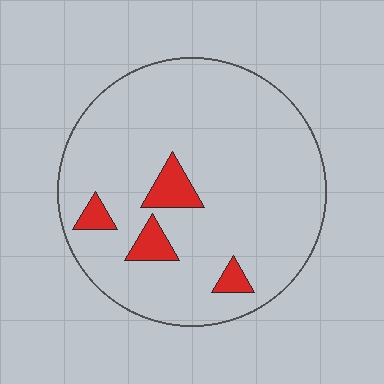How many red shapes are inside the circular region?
4.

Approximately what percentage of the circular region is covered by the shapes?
Approximately 10%.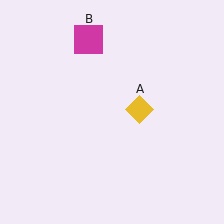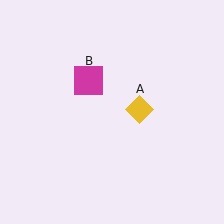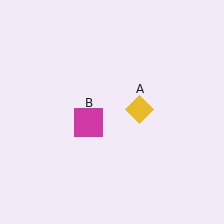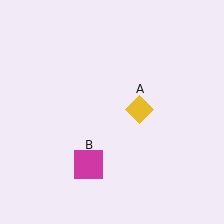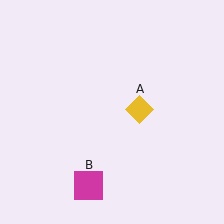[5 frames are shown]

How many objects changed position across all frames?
1 object changed position: magenta square (object B).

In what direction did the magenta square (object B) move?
The magenta square (object B) moved down.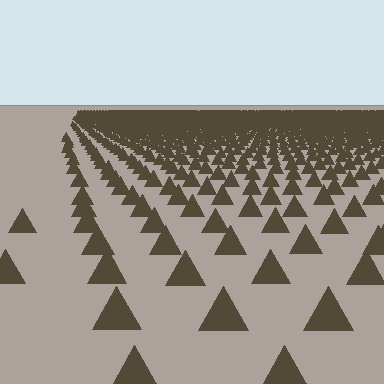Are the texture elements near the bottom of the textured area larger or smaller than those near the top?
Larger. Near the bottom, elements are closer to the viewer and appear at a bigger on-screen size.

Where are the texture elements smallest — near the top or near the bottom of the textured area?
Near the top.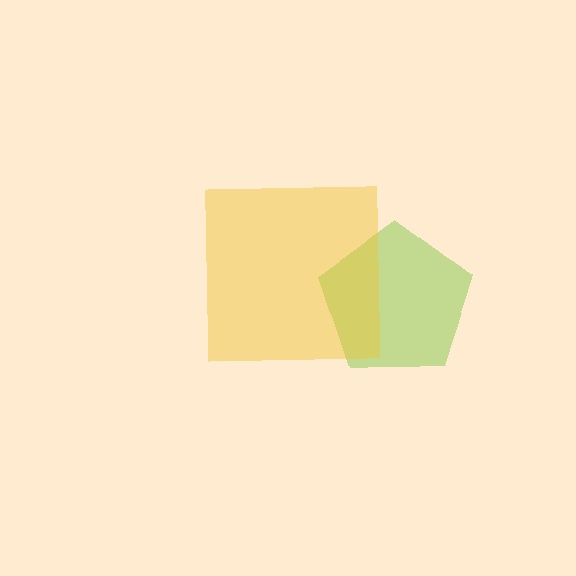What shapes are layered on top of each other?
The layered shapes are: a lime pentagon, a yellow square.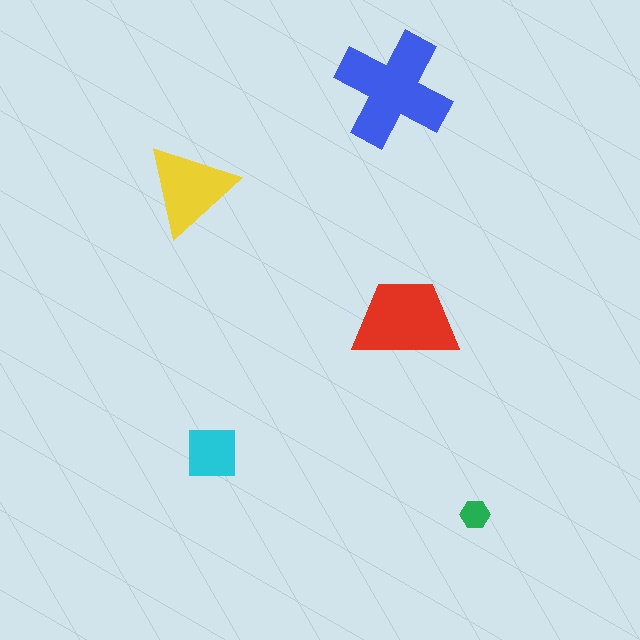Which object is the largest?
The blue cross.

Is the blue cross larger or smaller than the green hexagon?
Larger.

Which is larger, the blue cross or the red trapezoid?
The blue cross.